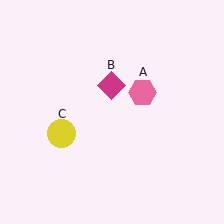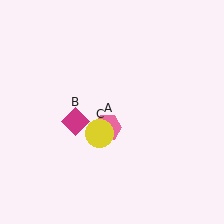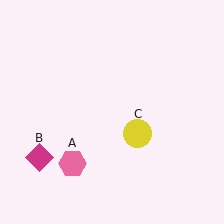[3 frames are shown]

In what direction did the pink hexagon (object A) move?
The pink hexagon (object A) moved down and to the left.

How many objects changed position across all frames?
3 objects changed position: pink hexagon (object A), magenta diamond (object B), yellow circle (object C).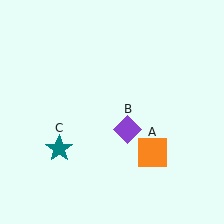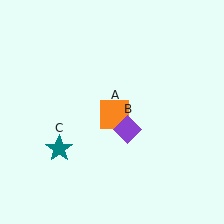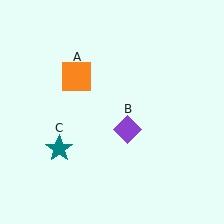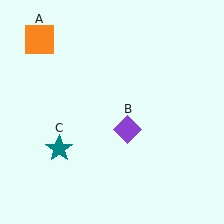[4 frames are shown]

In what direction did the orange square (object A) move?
The orange square (object A) moved up and to the left.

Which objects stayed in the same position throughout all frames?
Purple diamond (object B) and teal star (object C) remained stationary.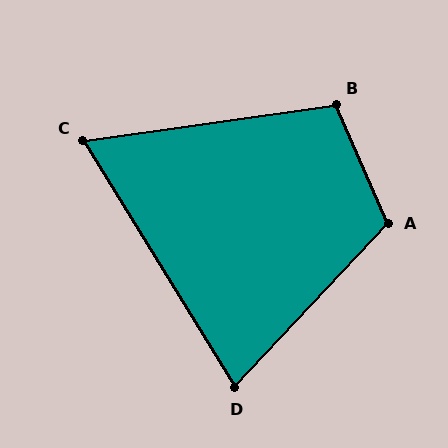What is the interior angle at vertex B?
Approximately 105 degrees (obtuse).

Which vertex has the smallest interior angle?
C, at approximately 66 degrees.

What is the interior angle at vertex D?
Approximately 75 degrees (acute).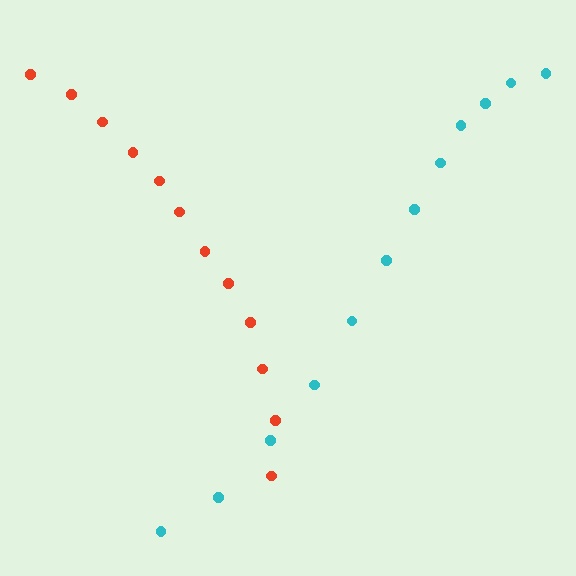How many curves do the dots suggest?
There are 2 distinct paths.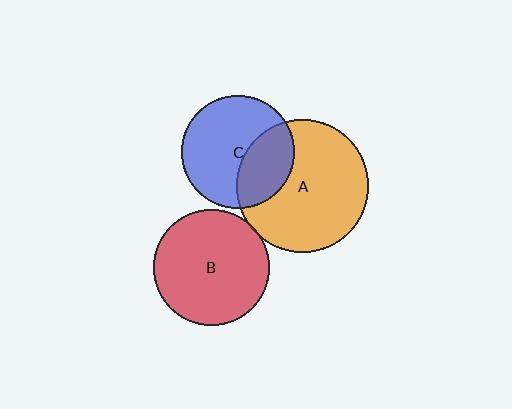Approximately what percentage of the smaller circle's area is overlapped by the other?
Approximately 35%.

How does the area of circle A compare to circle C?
Approximately 1.4 times.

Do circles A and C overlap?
Yes.